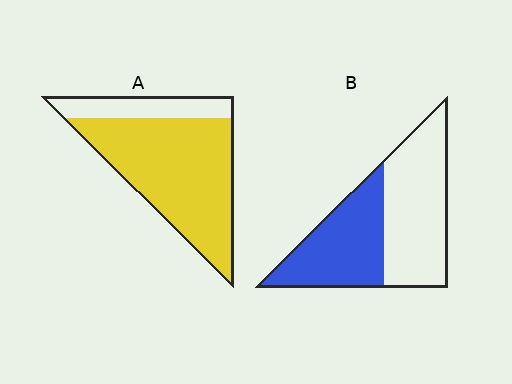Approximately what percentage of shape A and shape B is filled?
A is approximately 80% and B is approximately 45%.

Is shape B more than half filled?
No.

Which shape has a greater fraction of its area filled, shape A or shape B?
Shape A.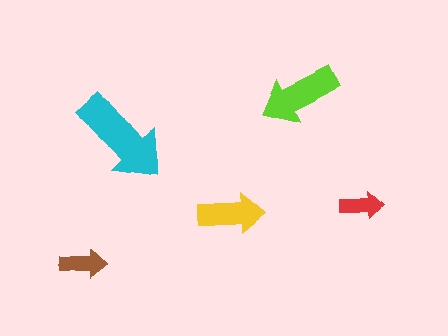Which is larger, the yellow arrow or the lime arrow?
The lime one.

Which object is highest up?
The lime arrow is topmost.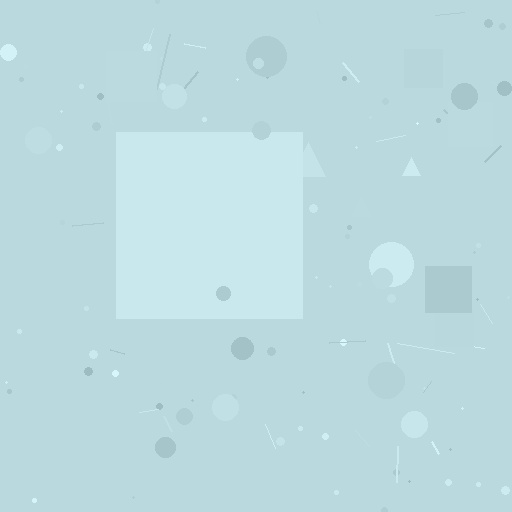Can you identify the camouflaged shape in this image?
The camouflaged shape is a square.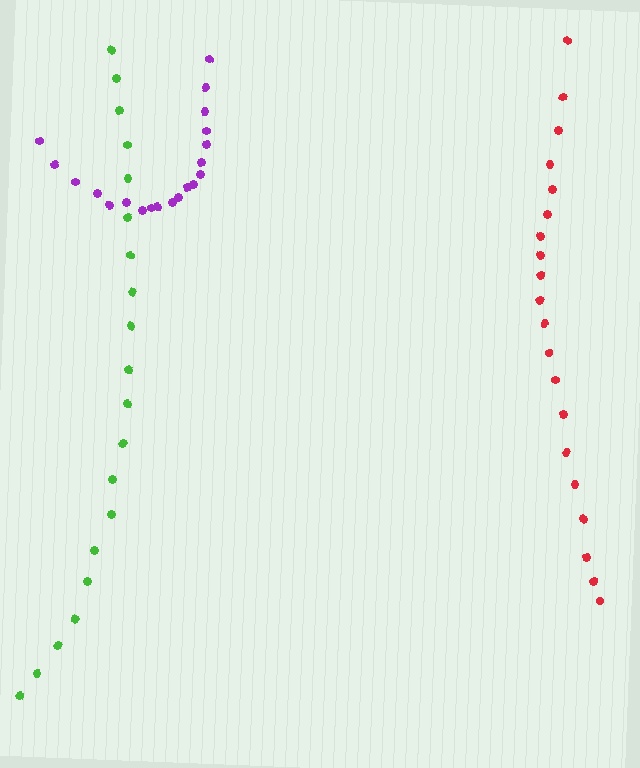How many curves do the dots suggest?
There are 3 distinct paths.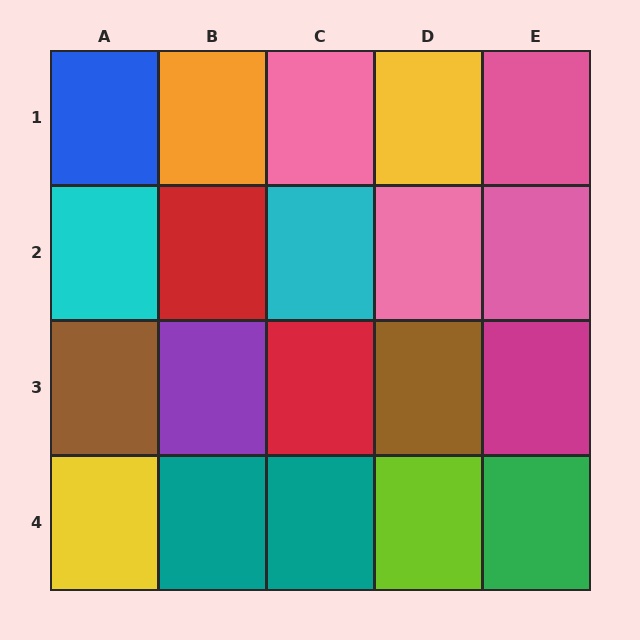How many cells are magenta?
1 cell is magenta.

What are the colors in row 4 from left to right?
Yellow, teal, teal, lime, green.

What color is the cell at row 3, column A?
Brown.